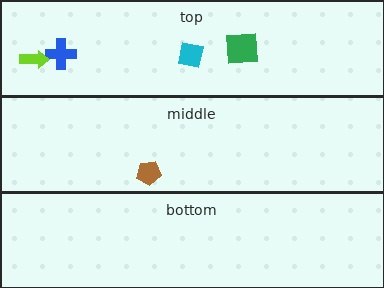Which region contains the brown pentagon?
The middle region.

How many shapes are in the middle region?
1.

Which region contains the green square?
The top region.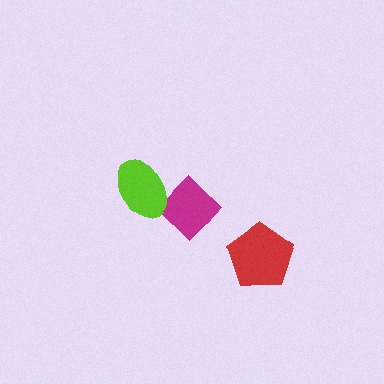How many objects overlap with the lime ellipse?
1 object overlaps with the lime ellipse.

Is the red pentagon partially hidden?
No, no other shape covers it.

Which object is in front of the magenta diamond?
The lime ellipse is in front of the magenta diamond.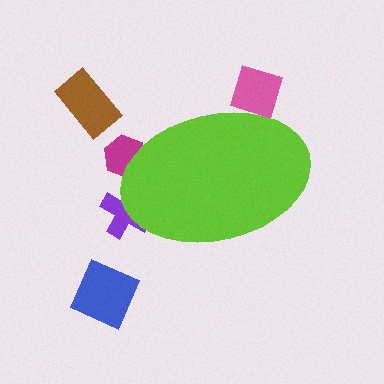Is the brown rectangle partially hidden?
No, the brown rectangle is fully visible.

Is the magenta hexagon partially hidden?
Yes, the magenta hexagon is partially hidden behind the lime ellipse.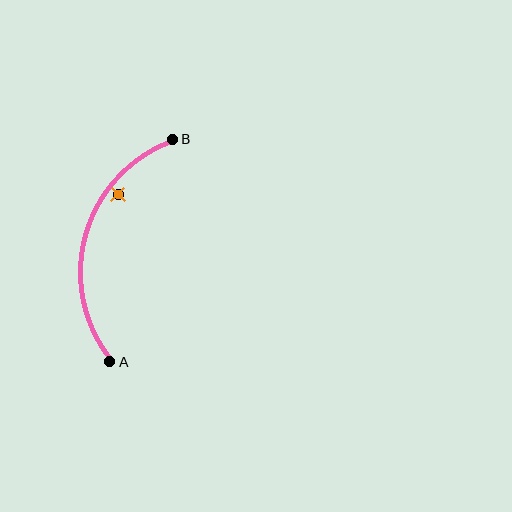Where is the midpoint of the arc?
The arc midpoint is the point on the curve farthest from the straight line joining A and B. It sits to the left of that line.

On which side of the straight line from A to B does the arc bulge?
The arc bulges to the left of the straight line connecting A and B.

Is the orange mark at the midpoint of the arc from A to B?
No — the orange mark does not lie on the arc at all. It sits slightly inside the curve.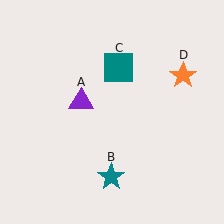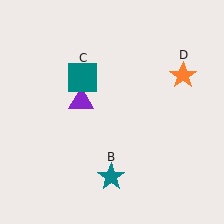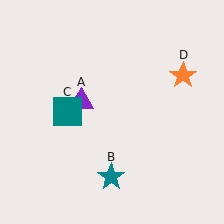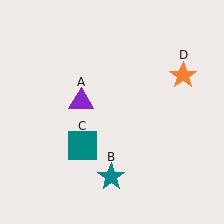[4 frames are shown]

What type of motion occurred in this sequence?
The teal square (object C) rotated counterclockwise around the center of the scene.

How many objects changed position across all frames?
1 object changed position: teal square (object C).